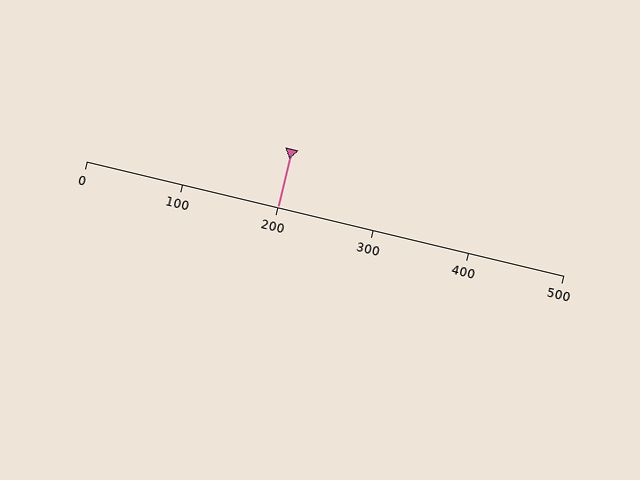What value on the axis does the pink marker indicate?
The marker indicates approximately 200.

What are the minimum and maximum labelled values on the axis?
The axis runs from 0 to 500.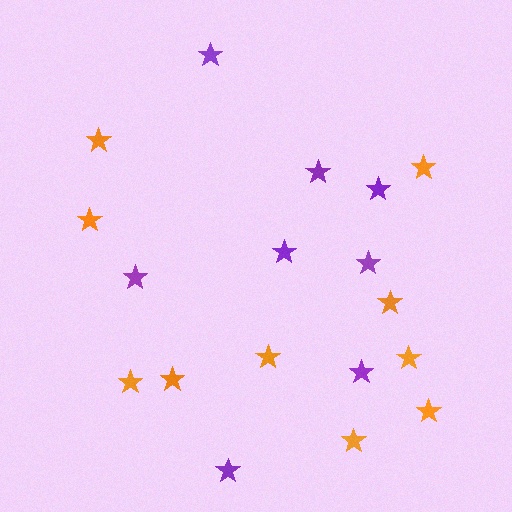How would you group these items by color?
There are 2 groups: one group of orange stars (10) and one group of purple stars (8).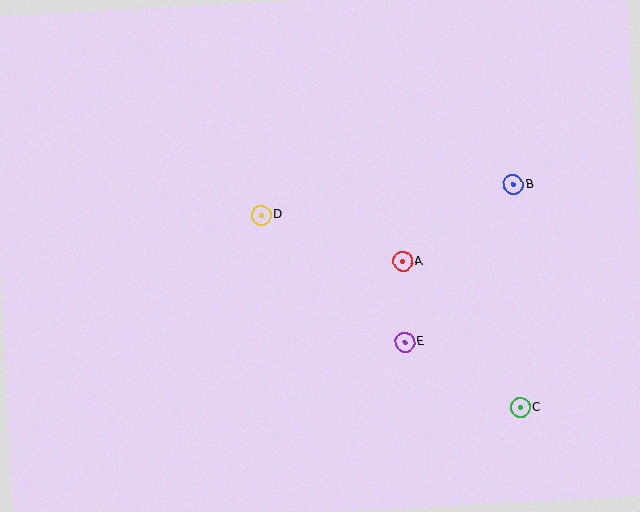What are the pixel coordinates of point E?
Point E is at (405, 342).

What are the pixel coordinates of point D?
Point D is at (261, 215).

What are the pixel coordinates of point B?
Point B is at (514, 185).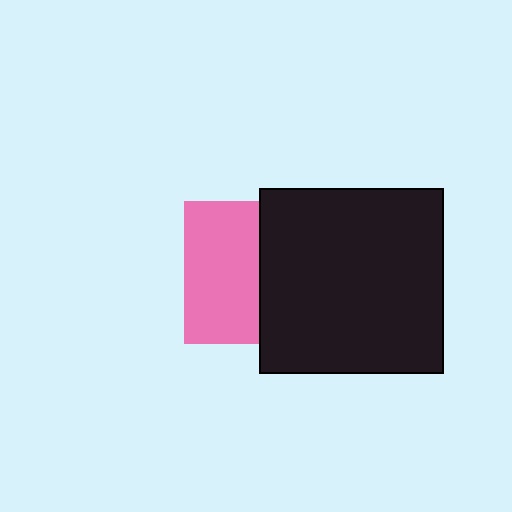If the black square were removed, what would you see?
You would see the complete pink square.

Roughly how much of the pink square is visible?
About half of it is visible (roughly 53%).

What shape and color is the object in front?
The object in front is a black square.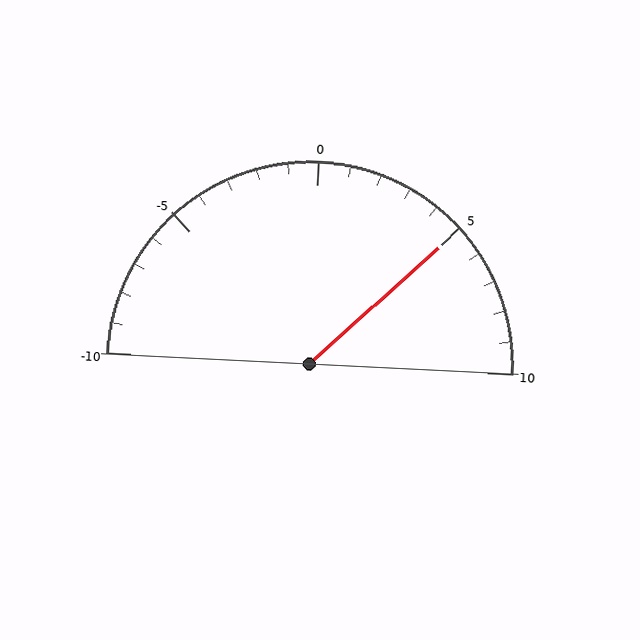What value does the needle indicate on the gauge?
The needle indicates approximately 5.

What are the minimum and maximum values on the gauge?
The gauge ranges from -10 to 10.